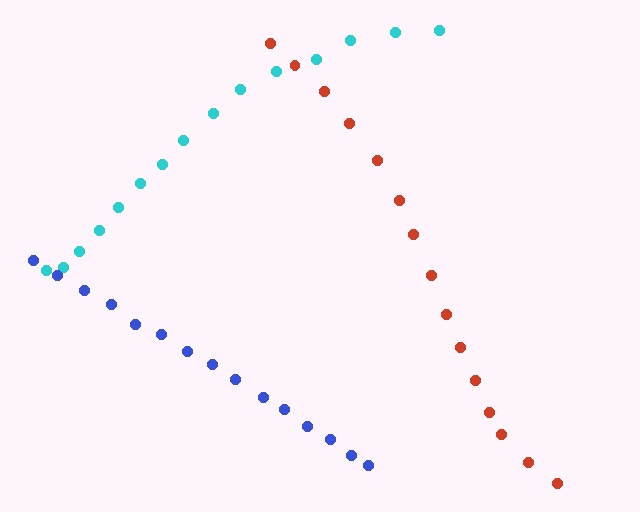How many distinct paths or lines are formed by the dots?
There are 3 distinct paths.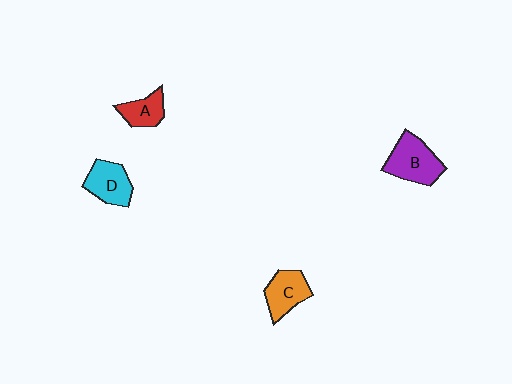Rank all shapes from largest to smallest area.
From largest to smallest: B (purple), D (cyan), C (orange), A (red).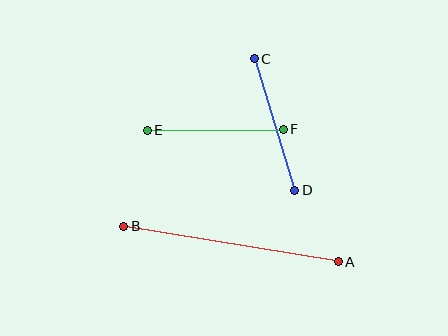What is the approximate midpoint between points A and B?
The midpoint is at approximately (231, 244) pixels.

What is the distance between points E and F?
The distance is approximately 136 pixels.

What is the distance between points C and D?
The distance is approximately 138 pixels.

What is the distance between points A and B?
The distance is approximately 217 pixels.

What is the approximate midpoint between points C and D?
The midpoint is at approximately (274, 124) pixels.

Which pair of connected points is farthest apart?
Points A and B are farthest apart.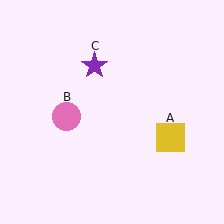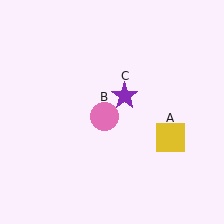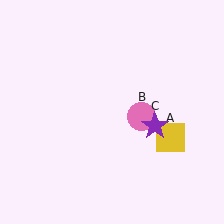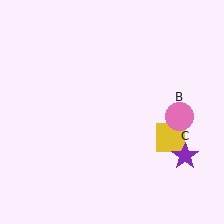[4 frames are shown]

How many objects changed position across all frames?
2 objects changed position: pink circle (object B), purple star (object C).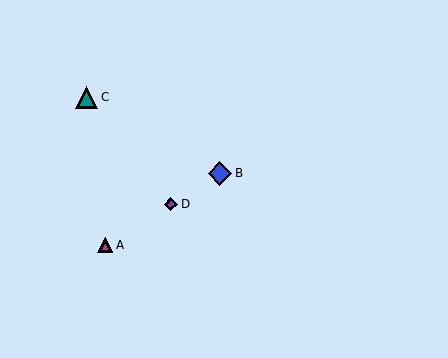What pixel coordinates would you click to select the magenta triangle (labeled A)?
Click at (105, 245) to select the magenta triangle A.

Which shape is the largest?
The blue diamond (labeled B) is the largest.